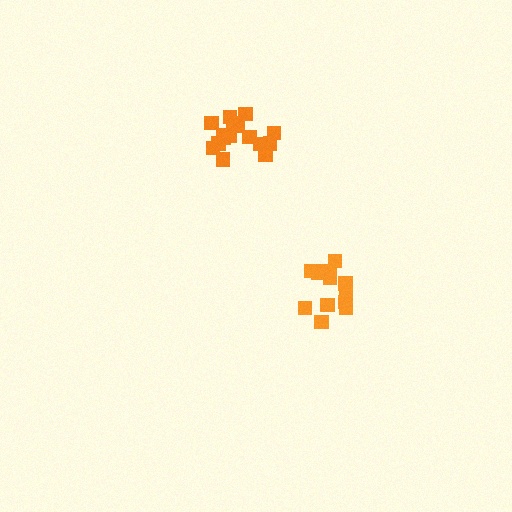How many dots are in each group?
Group 1: 13 dots, Group 2: 16 dots (29 total).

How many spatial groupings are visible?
There are 2 spatial groupings.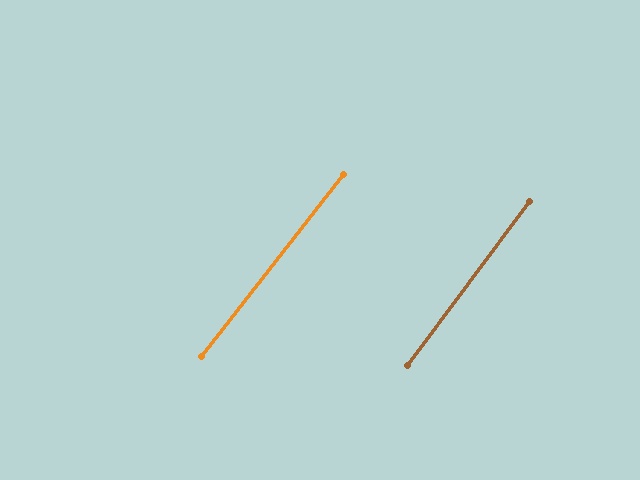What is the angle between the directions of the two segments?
Approximately 1 degree.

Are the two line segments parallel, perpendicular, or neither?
Parallel — their directions differ by only 1.1°.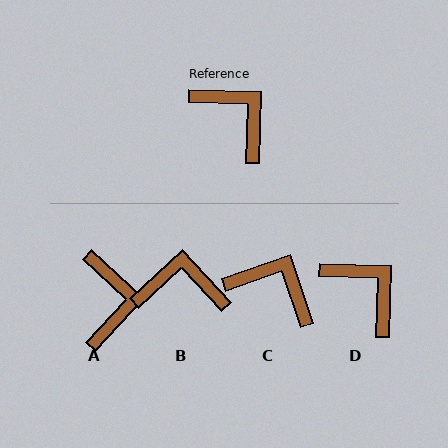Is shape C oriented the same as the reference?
No, it is off by about 21 degrees.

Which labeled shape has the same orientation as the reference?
D.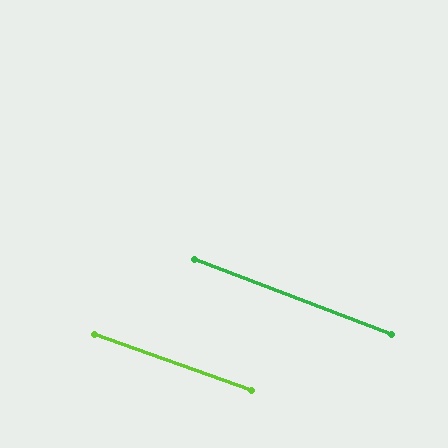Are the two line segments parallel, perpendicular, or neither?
Parallel — their directions differ by only 1.1°.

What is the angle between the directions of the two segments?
Approximately 1 degree.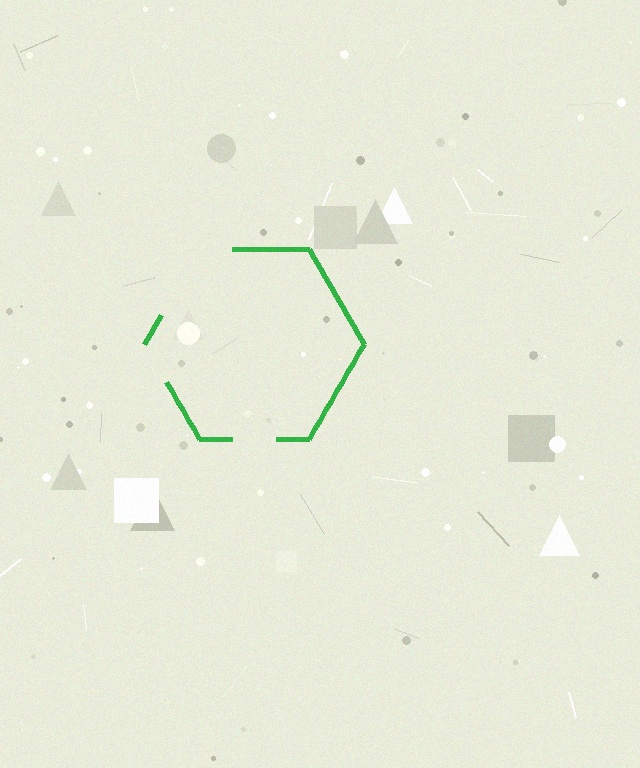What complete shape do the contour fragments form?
The contour fragments form a hexagon.